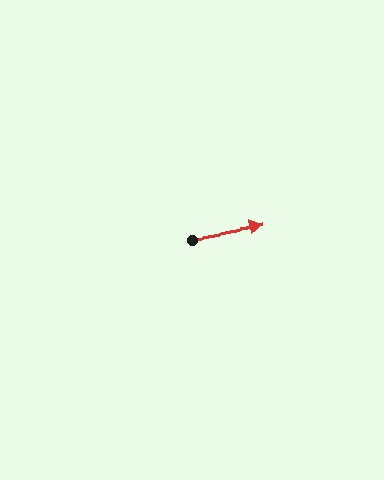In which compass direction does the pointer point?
East.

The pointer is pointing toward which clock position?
Roughly 3 o'clock.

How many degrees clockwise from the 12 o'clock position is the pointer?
Approximately 80 degrees.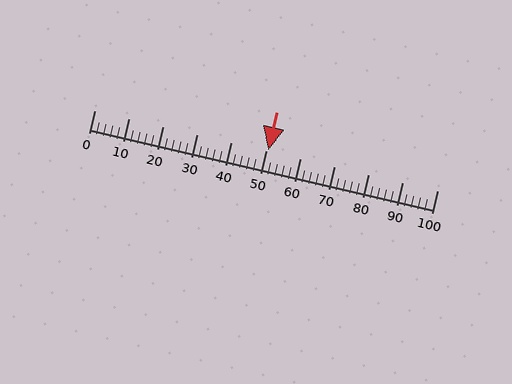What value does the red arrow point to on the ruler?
The red arrow points to approximately 51.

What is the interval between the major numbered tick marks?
The major tick marks are spaced 10 units apart.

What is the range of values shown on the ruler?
The ruler shows values from 0 to 100.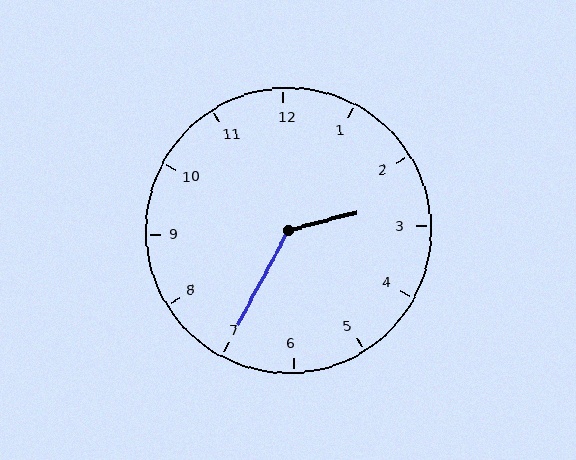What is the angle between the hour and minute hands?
Approximately 132 degrees.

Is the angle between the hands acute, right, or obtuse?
It is obtuse.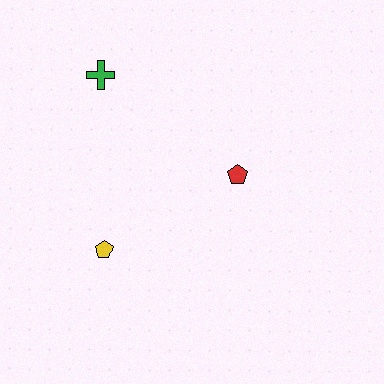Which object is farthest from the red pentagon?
The green cross is farthest from the red pentagon.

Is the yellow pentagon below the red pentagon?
Yes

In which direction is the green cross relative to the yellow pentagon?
The green cross is above the yellow pentagon.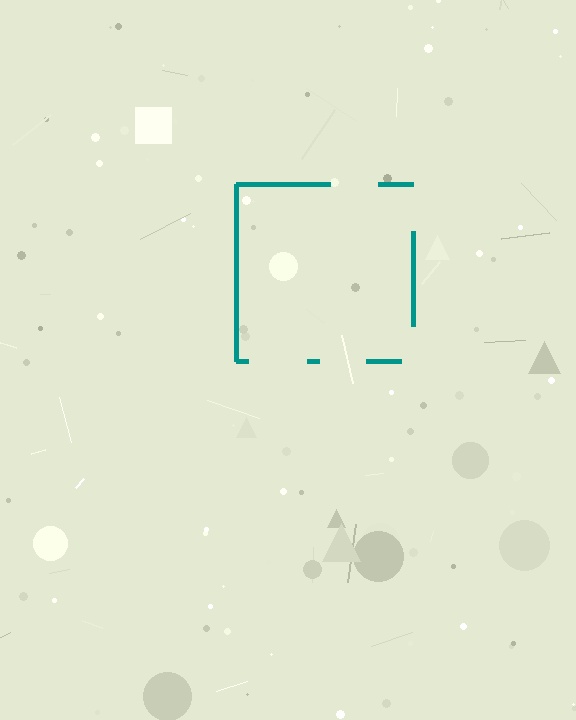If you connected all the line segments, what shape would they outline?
They would outline a square.